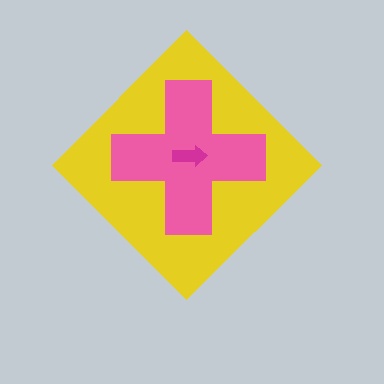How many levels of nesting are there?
3.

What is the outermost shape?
The yellow diamond.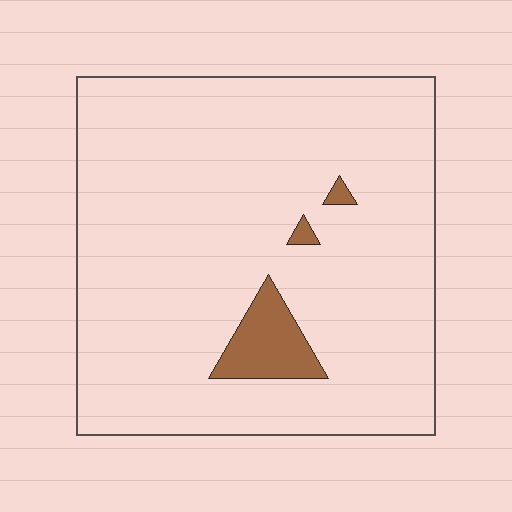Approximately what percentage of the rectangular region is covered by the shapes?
Approximately 5%.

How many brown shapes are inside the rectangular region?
3.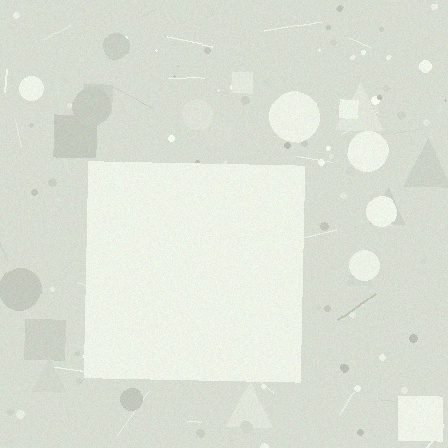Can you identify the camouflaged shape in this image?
The camouflaged shape is a square.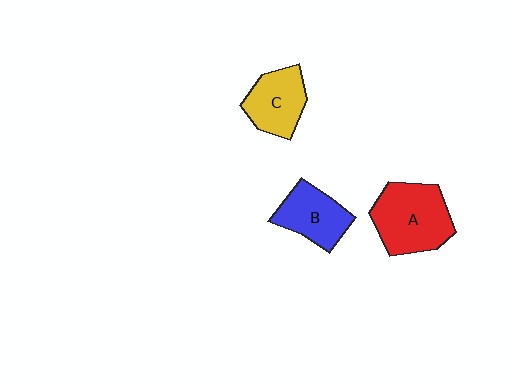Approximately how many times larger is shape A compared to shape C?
Approximately 1.4 times.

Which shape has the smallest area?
Shape B (blue).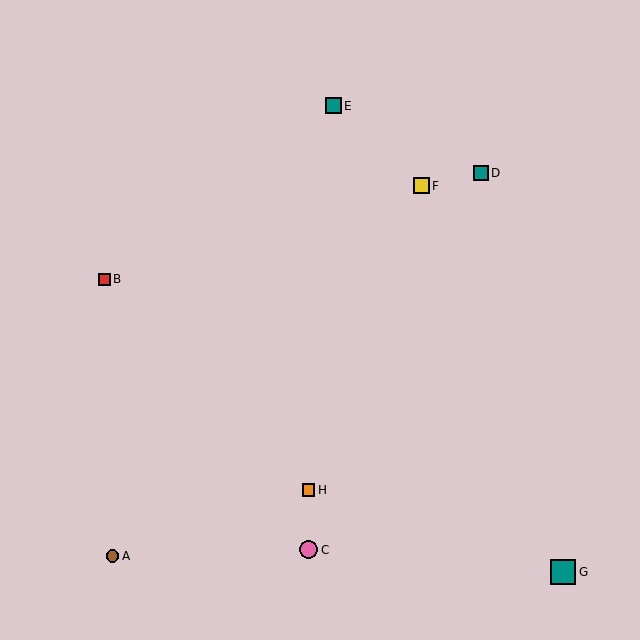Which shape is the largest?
The teal square (labeled G) is the largest.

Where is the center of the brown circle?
The center of the brown circle is at (113, 556).